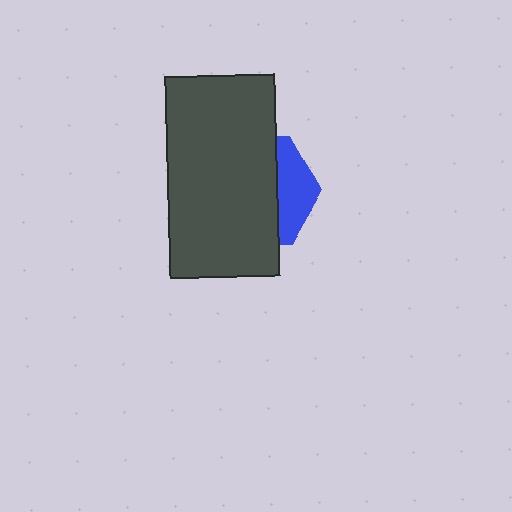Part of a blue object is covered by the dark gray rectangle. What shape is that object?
It is a hexagon.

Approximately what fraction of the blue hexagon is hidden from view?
Roughly 70% of the blue hexagon is hidden behind the dark gray rectangle.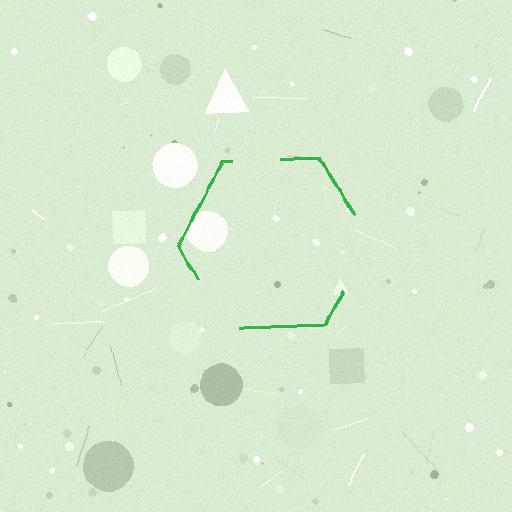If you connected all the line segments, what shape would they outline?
They would outline a hexagon.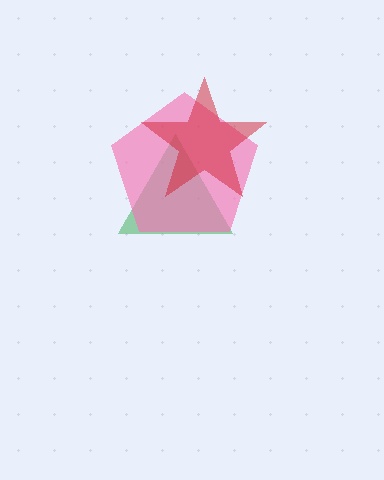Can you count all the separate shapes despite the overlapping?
Yes, there are 3 separate shapes.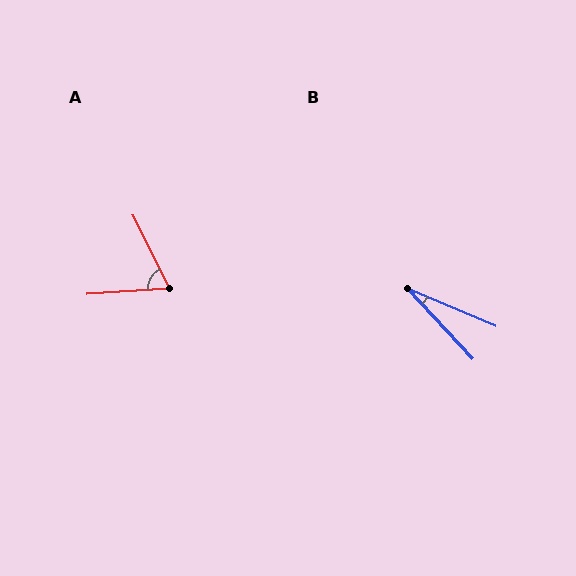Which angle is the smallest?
B, at approximately 24 degrees.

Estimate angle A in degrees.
Approximately 67 degrees.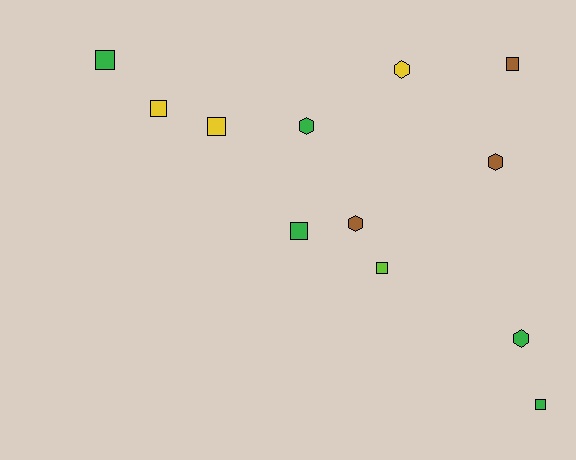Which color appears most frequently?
Green, with 5 objects.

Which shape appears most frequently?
Square, with 7 objects.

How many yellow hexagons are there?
There is 1 yellow hexagon.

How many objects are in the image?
There are 12 objects.